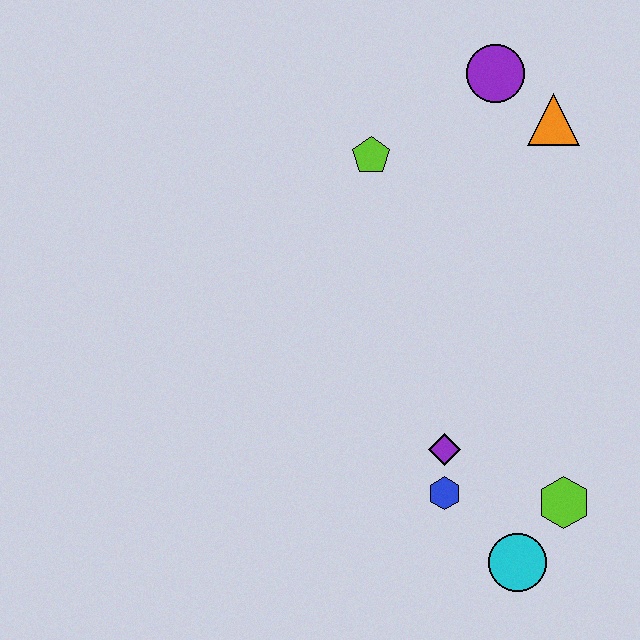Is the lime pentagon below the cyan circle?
No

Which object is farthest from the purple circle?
The cyan circle is farthest from the purple circle.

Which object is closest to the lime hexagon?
The cyan circle is closest to the lime hexagon.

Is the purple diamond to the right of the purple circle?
No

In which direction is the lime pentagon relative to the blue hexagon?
The lime pentagon is above the blue hexagon.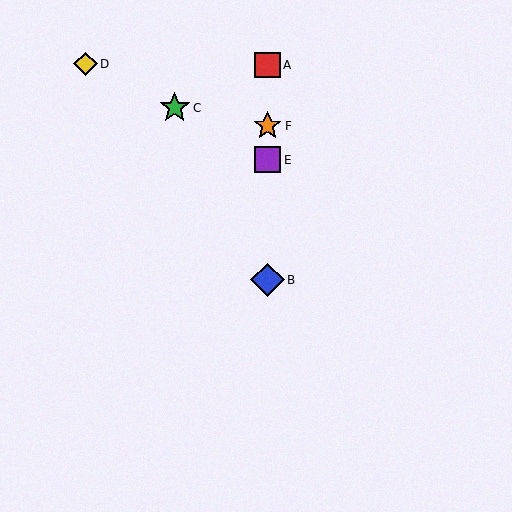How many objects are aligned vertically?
4 objects (A, B, E, F) are aligned vertically.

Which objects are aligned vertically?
Objects A, B, E, F are aligned vertically.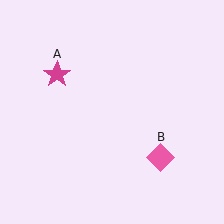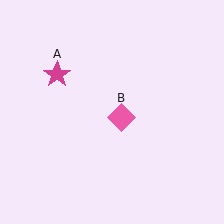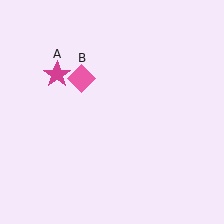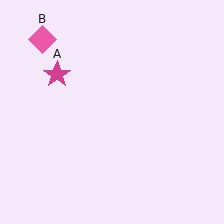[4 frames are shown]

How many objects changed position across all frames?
1 object changed position: pink diamond (object B).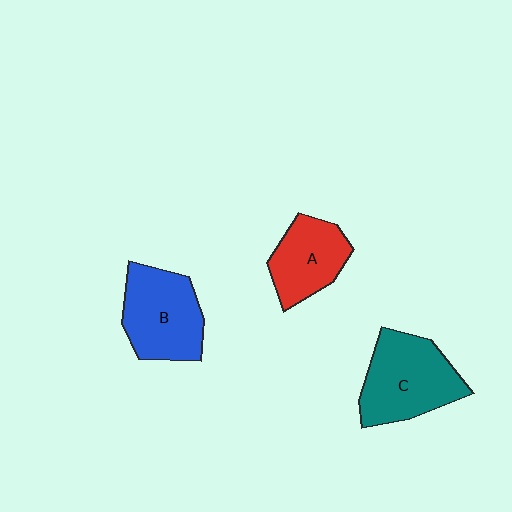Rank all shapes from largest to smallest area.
From largest to smallest: C (teal), B (blue), A (red).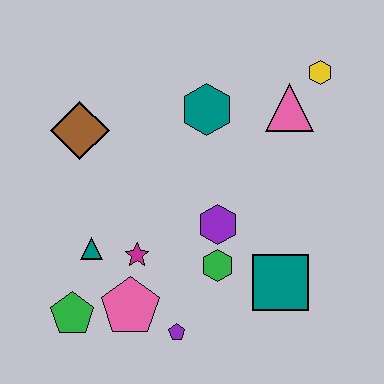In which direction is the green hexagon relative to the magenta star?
The green hexagon is to the right of the magenta star.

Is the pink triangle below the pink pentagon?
No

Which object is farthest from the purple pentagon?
The yellow hexagon is farthest from the purple pentagon.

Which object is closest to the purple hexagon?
The green hexagon is closest to the purple hexagon.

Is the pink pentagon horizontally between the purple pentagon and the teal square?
No